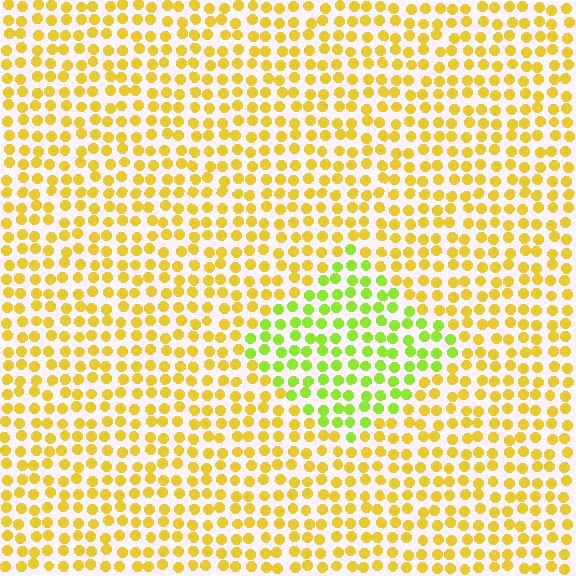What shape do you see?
I see a diamond.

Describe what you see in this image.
The image is filled with small yellow elements in a uniform arrangement. A diamond-shaped region is visible where the elements are tinted to a slightly different hue, forming a subtle color boundary.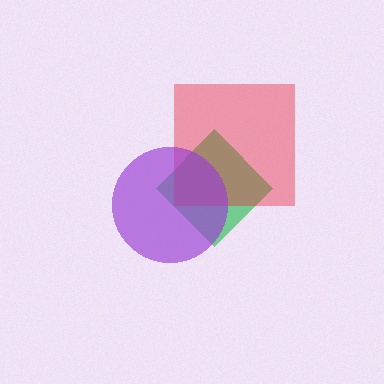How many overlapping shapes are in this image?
There are 3 overlapping shapes in the image.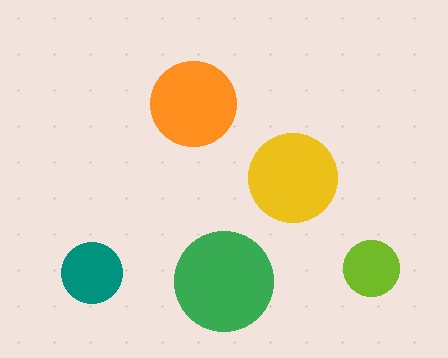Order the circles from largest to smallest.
the green one, the yellow one, the orange one, the teal one, the lime one.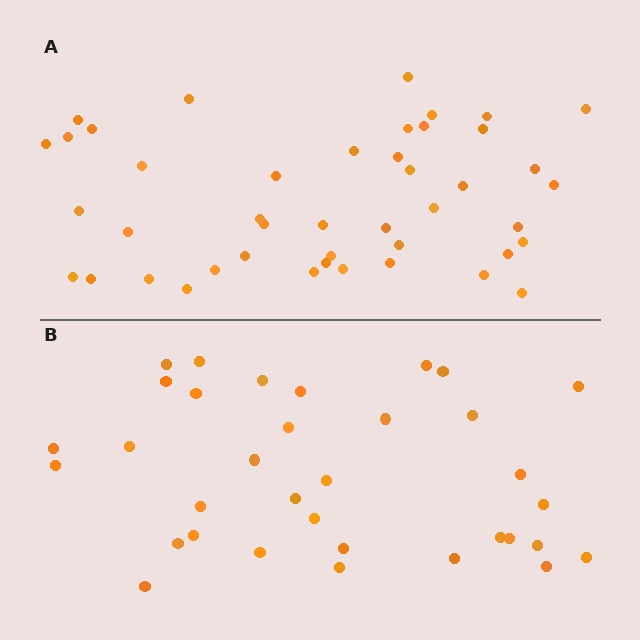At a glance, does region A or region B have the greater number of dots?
Region A (the top region) has more dots.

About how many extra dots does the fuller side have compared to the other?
Region A has roughly 10 or so more dots than region B.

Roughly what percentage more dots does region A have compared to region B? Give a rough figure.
About 30% more.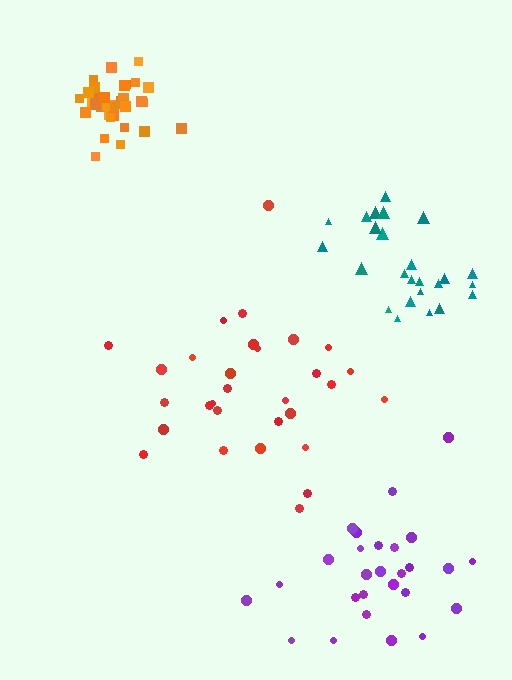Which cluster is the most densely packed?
Orange.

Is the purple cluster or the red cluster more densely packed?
Purple.